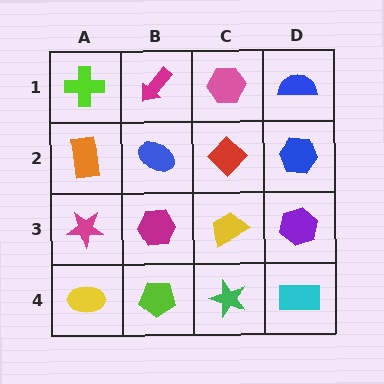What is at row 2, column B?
A blue ellipse.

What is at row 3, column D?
A purple hexagon.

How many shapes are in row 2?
4 shapes.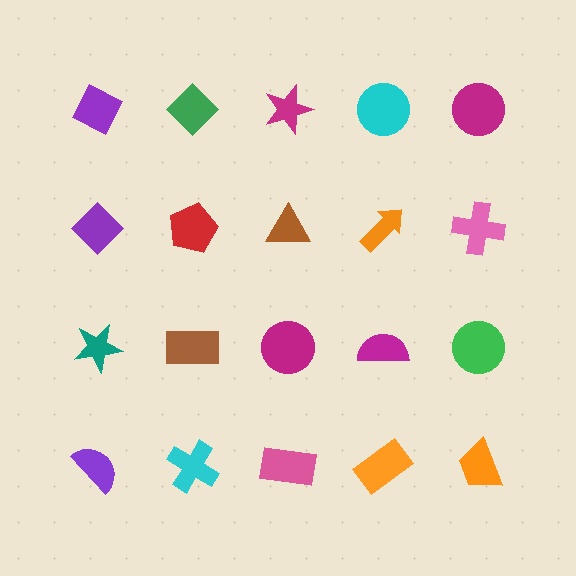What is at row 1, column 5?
A magenta circle.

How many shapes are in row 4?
5 shapes.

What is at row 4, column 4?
An orange rectangle.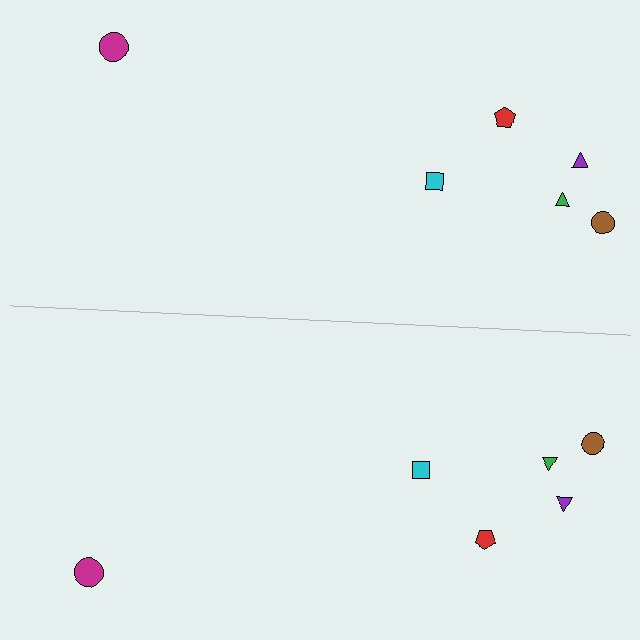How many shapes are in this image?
There are 12 shapes in this image.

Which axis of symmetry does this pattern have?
The pattern has a horizontal axis of symmetry running through the center of the image.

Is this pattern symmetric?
Yes, this pattern has bilateral (reflection) symmetry.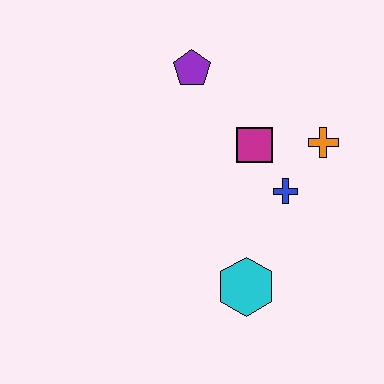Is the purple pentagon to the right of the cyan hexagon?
No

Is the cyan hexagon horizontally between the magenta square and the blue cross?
No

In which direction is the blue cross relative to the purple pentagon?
The blue cross is below the purple pentagon.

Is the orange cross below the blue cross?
No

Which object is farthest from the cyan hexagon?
The purple pentagon is farthest from the cyan hexagon.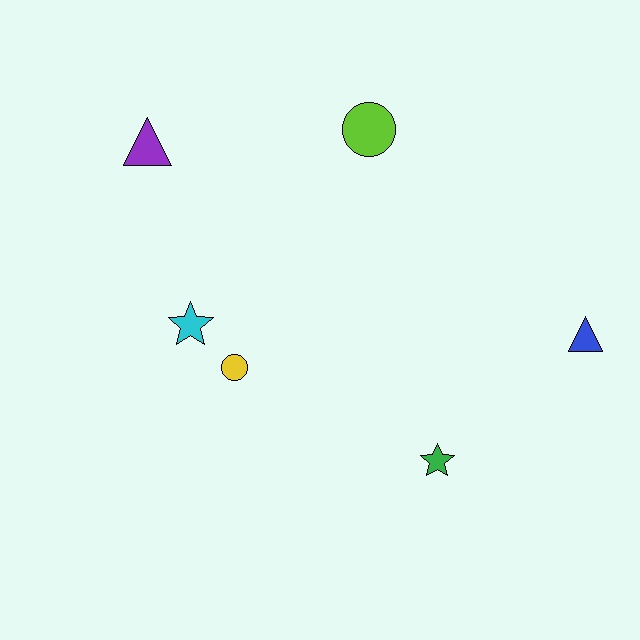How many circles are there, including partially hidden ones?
There are 2 circles.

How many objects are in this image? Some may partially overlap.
There are 6 objects.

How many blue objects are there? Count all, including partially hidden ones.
There is 1 blue object.